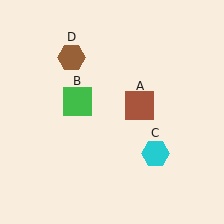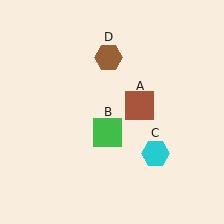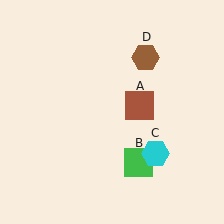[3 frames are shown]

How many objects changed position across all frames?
2 objects changed position: green square (object B), brown hexagon (object D).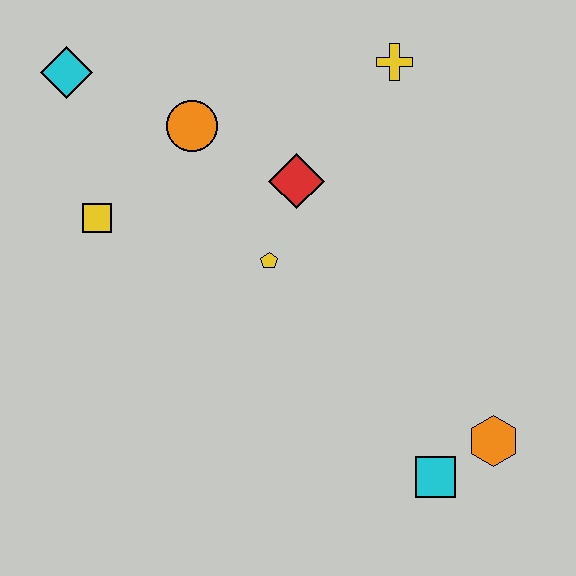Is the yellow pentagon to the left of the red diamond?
Yes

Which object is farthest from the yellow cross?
The cyan square is farthest from the yellow cross.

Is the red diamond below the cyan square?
No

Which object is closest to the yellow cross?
The red diamond is closest to the yellow cross.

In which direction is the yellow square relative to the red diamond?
The yellow square is to the left of the red diamond.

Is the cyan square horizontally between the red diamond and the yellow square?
No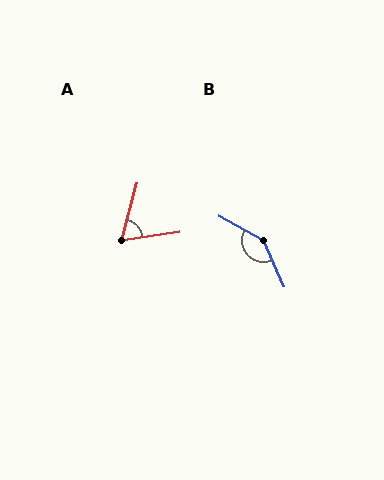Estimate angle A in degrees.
Approximately 67 degrees.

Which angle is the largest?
B, at approximately 143 degrees.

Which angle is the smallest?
A, at approximately 67 degrees.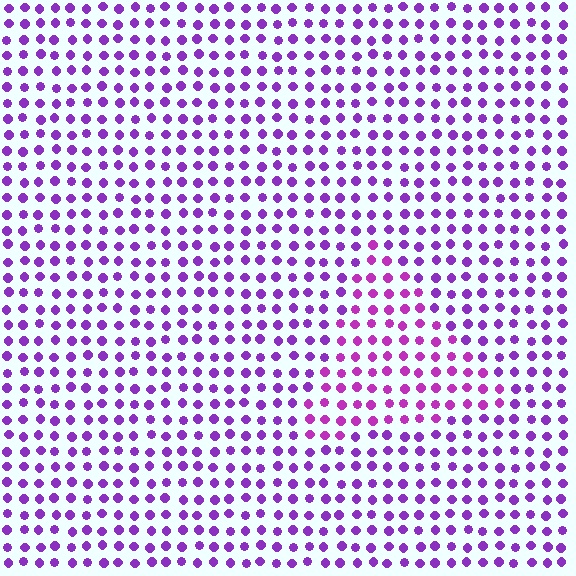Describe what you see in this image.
The image is filled with small purple elements in a uniform arrangement. A triangle-shaped region is visible where the elements are tinted to a slightly different hue, forming a subtle color boundary.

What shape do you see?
I see a triangle.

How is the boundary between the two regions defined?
The boundary is defined purely by a slight shift in hue (about 23 degrees). Spacing, size, and orientation are identical on both sides.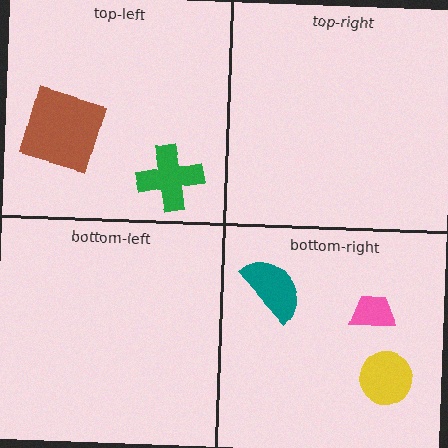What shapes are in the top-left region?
The brown square, the green cross.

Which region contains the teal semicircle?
The bottom-right region.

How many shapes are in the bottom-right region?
3.